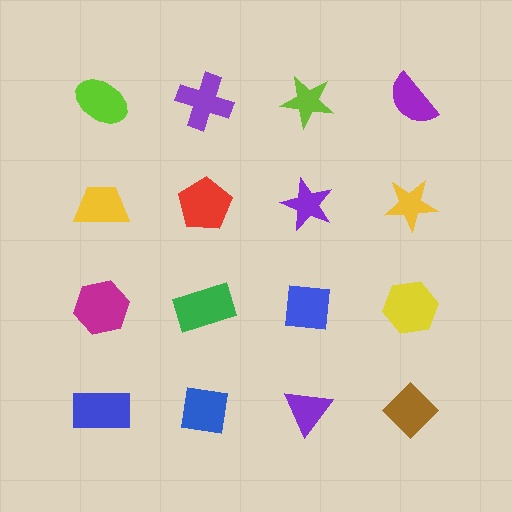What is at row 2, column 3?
A purple star.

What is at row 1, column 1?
A lime ellipse.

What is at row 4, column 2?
A blue square.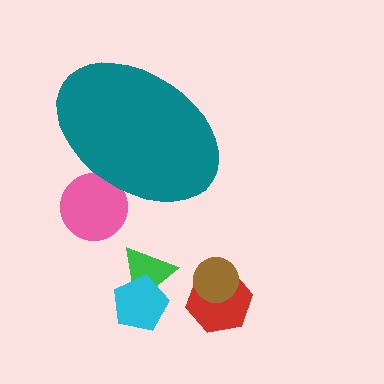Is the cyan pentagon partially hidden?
No, the cyan pentagon is fully visible.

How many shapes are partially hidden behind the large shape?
1 shape is partially hidden.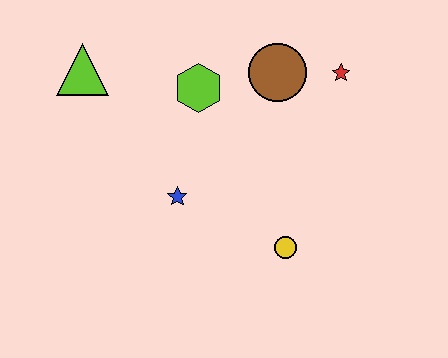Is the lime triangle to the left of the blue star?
Yes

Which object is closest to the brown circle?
The red star is closest to the brown circle.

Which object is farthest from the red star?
The lime triangle is farthest from the red star.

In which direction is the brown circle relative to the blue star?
The brown circle is above the blue star.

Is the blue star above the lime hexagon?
No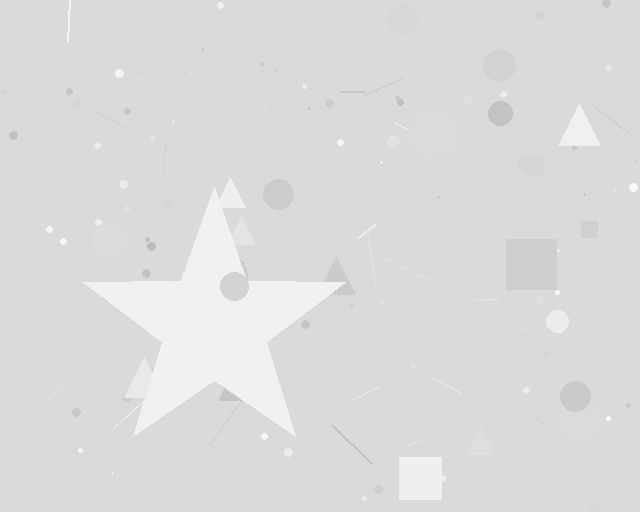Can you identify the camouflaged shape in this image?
The camouflaged shape is a star.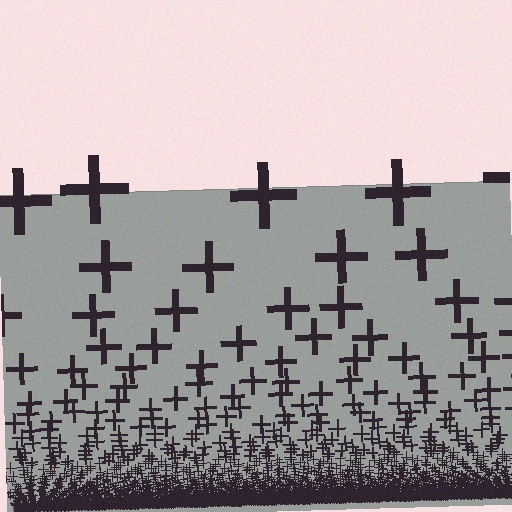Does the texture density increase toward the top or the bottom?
Density increases toward the bottom.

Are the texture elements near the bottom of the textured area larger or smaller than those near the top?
Smaller. The gradient is inverted — elements near the bottom are smaller and denser.